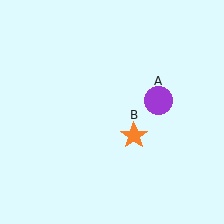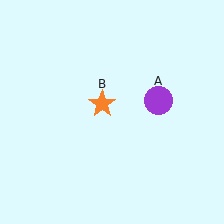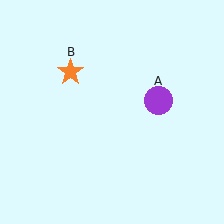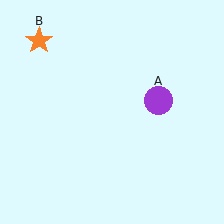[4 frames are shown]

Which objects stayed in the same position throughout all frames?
Purple circle (object A) remained stationary.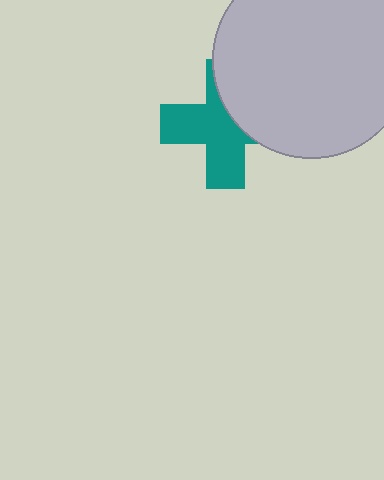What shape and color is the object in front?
The object in front is a light gray circle.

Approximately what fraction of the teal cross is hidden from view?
Roughly 40% of the teal cross is hidden behind the light gray circle.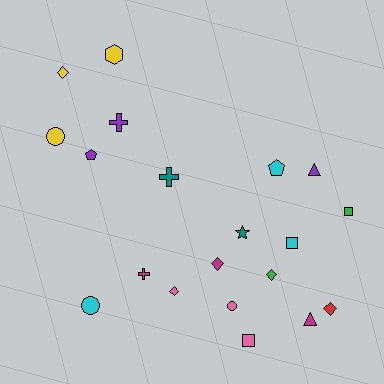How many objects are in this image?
There are 20 objects.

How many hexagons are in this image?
There is 1 hexagon.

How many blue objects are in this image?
There are no blue objects.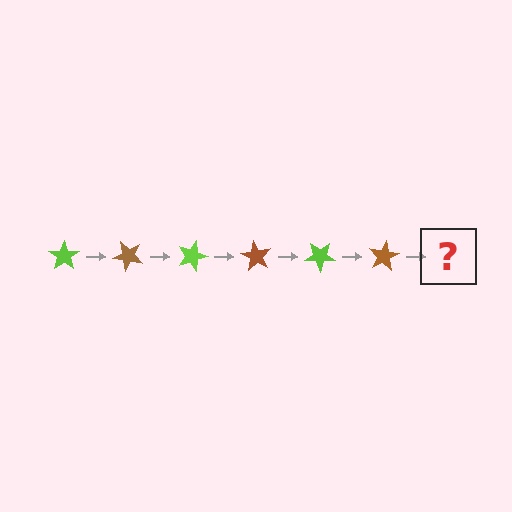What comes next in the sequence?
The next element should be a lime star, rotated 270 degrees from the start.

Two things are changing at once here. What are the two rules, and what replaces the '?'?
The two rules are that it rotates 45 degrees each step and the color cycles through lime and brown. The '?' should be a lime star, rotated 270 degrees from the start.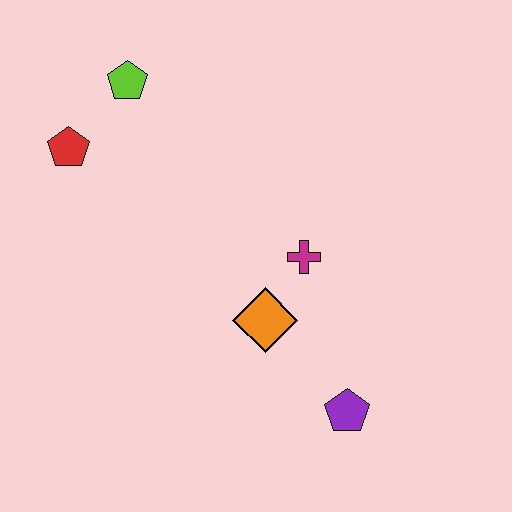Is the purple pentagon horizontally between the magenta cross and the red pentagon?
No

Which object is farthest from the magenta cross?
The red pentagon is farthest from the magenta cross.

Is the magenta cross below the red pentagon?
Yes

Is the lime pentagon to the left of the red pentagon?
No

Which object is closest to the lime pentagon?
The red pentagon is closest to the lime pentagon.